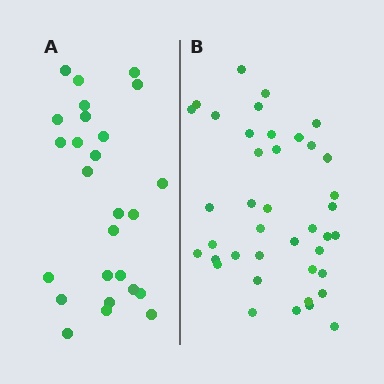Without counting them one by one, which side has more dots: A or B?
Region B (the right region) has more dots.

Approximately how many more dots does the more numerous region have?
Region B has approximately 15 more dots than region A.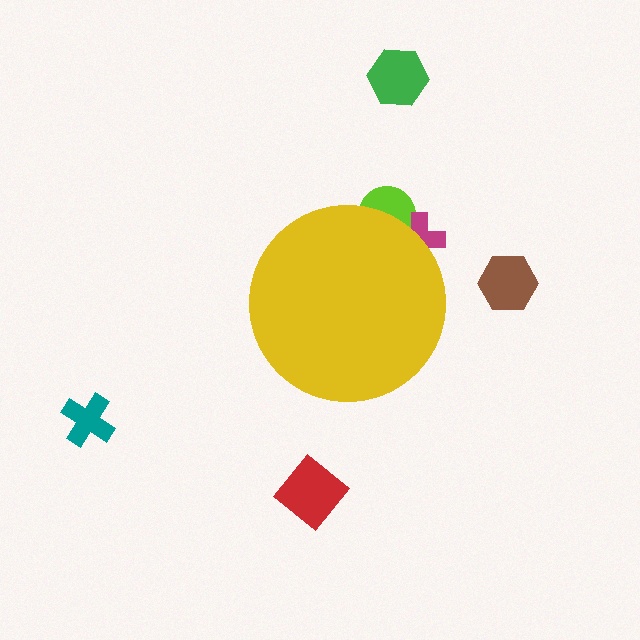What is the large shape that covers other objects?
A yellow circle.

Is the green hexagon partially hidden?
No, the green hexagon is fully visible.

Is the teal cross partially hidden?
No, the teal cross is fully visible.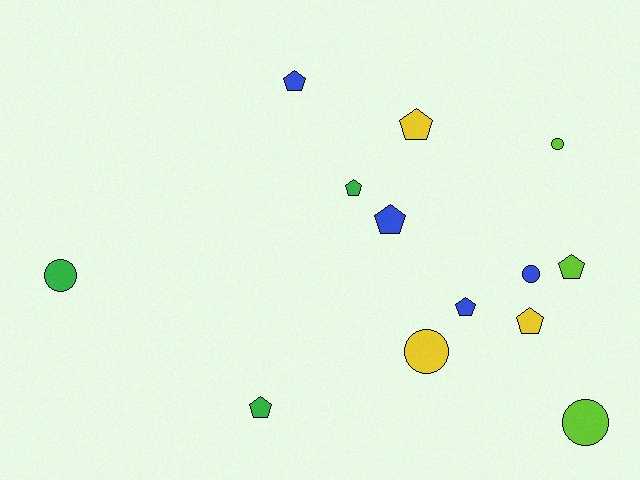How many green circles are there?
There is 1 green circle.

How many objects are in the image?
There are 13 objects.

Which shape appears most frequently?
Pentagon, with 8 objects.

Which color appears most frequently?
Blue, with 4 objects.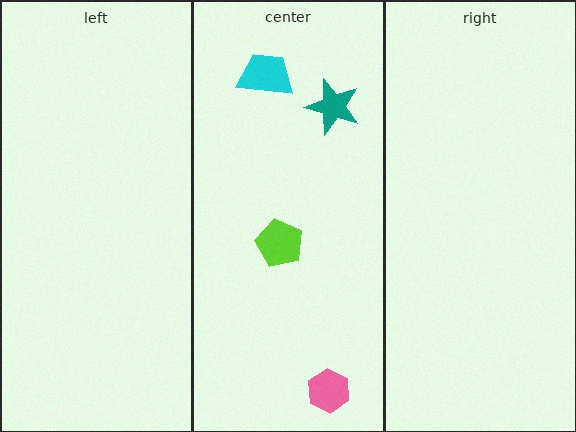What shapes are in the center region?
The teal star, the cyan trapezoid, the lime pentagon, the pink hexagon.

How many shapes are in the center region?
4.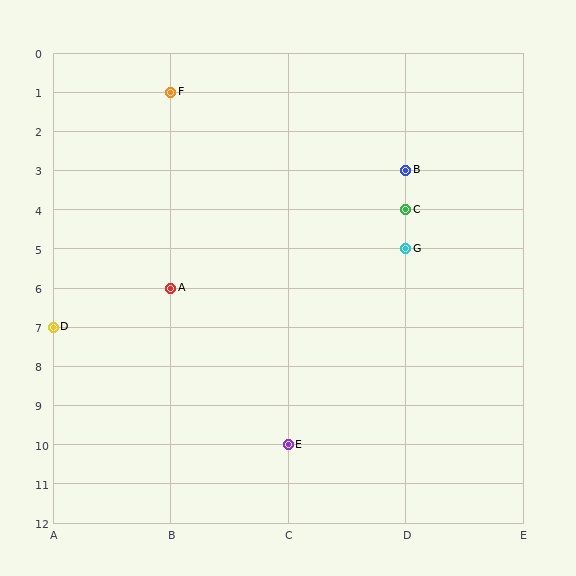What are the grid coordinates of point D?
Point D is at grid coordinates (A, 7).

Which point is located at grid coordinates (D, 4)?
Point C is at (D, 4).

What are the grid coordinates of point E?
Point E is at grid coordinates (C, 10).